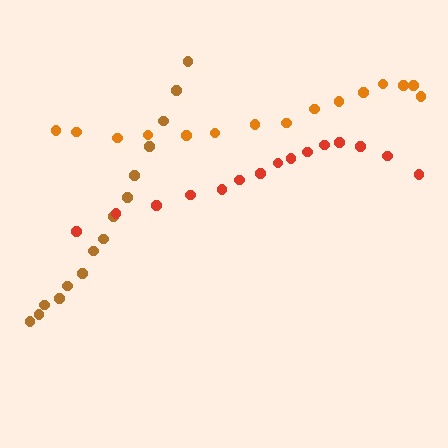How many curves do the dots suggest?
There are 3 distinct paths.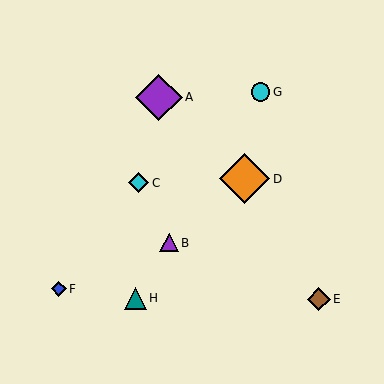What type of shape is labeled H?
Shape H is a teal triangle.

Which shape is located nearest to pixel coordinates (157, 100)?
The purple diamond (labeled A) at (159, 97) is nearest to that location.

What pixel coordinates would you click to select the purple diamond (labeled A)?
Click at (159, 97) to select the purple diamond A.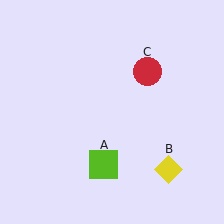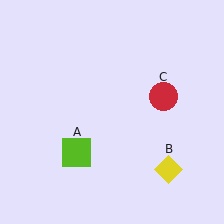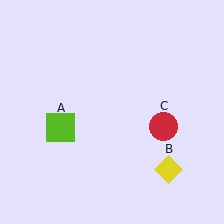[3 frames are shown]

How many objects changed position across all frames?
2 objects changed position: lime square (object A), red circle (object C).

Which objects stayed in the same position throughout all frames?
Yellow diamond (object B) remained stationary.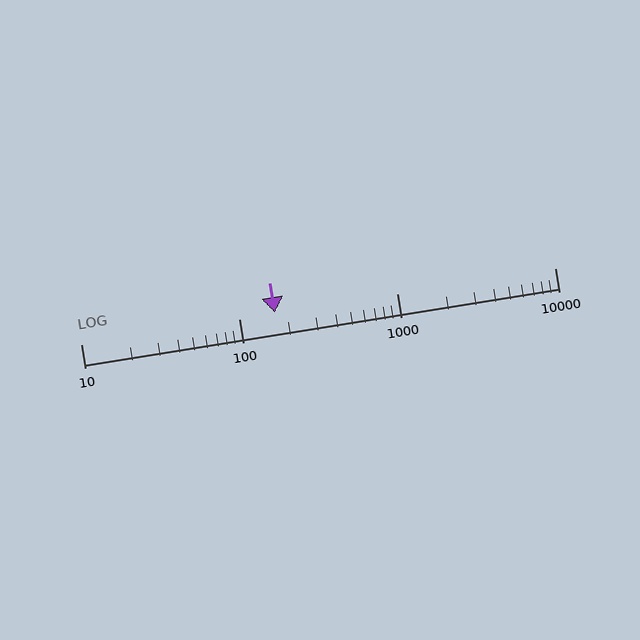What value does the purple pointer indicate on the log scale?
The pointer indicates approximately 170.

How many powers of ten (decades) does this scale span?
The scale spans 3 decades, from 10 to 10000.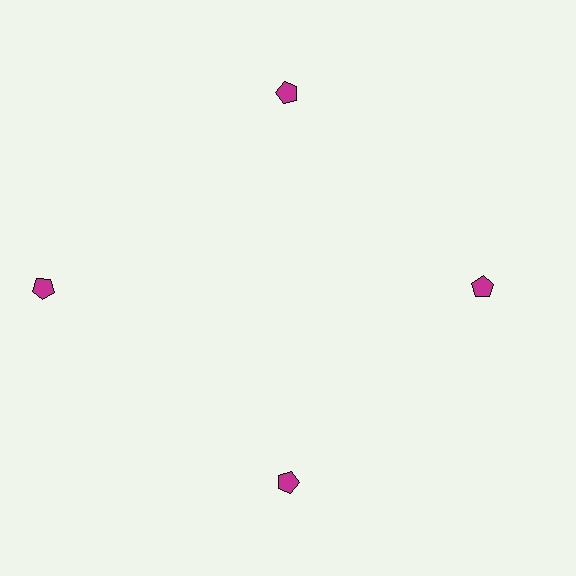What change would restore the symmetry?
The symmetry would be restored by moving it inward, back onto the ring so that all 4 pentagons sit at equal angles and equal distance from the center.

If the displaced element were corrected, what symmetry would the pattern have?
It would have 4-fold rotational symmetry — the pattern would map onto itself every 90 degrees.